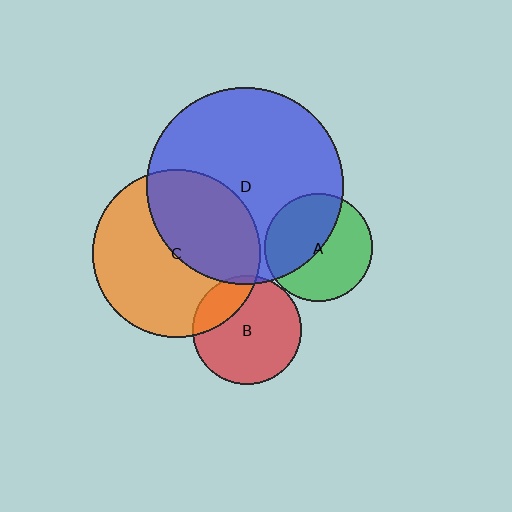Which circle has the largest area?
Circle D (blue).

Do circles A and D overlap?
Yes.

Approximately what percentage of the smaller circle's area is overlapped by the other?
Approximately 45%.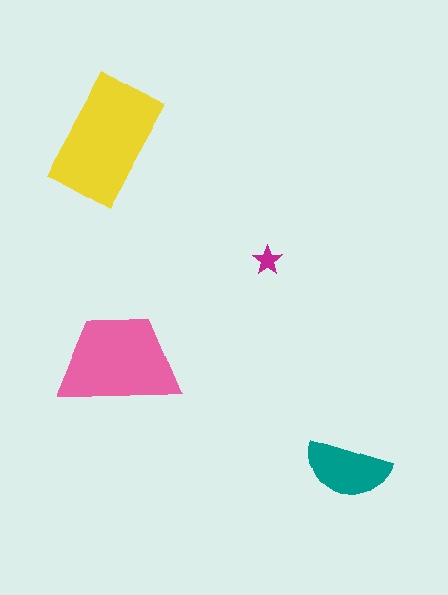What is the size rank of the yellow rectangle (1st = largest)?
1st.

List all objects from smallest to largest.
The magenta star, the teal semicircle, the pink trapezoid, the yellow rectangle.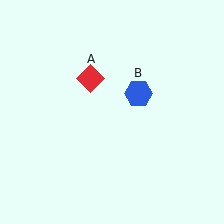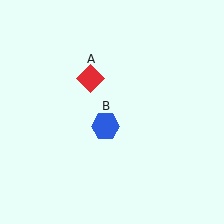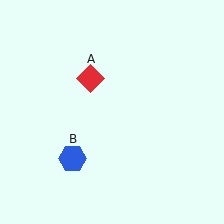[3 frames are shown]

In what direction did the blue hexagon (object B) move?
The blue hexagon (object B) moved down and to the left.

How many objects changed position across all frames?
1 object changed position: blue hexagon (object B).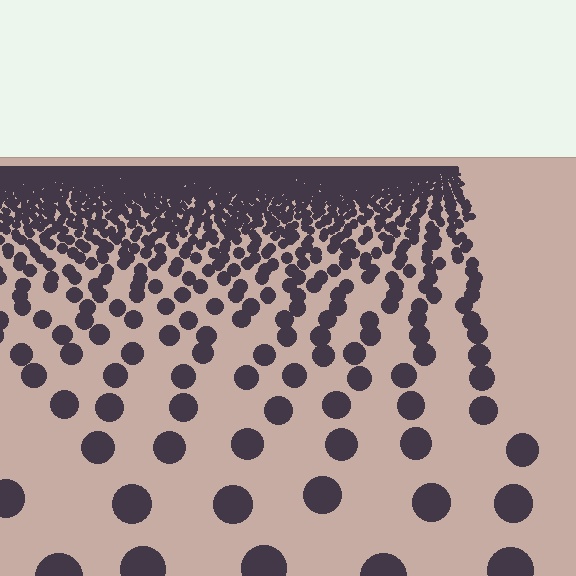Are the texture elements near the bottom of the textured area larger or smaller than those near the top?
Larger. Near the bottom, elements are closer to the viewer and appear at a bigger on-screen size.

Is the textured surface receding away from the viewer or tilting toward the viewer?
The surface is receding away from the viewer. Texture elements get smaller and denser toward the top.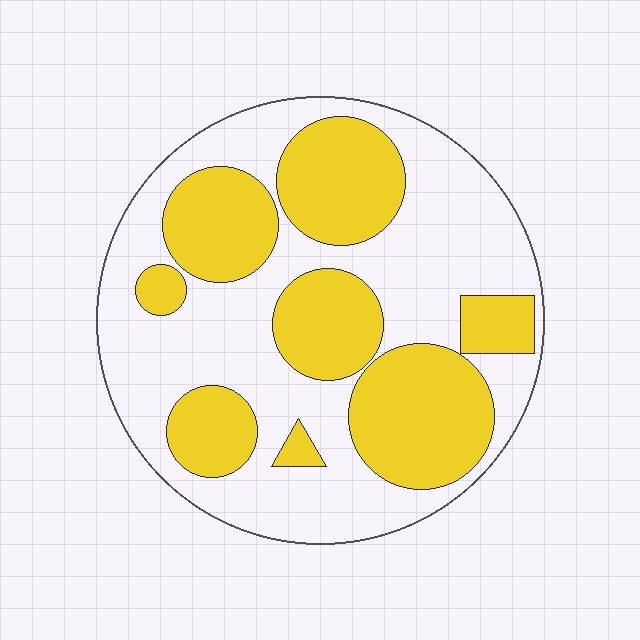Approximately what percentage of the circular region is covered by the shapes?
Approximately 40%.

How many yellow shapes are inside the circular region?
8.